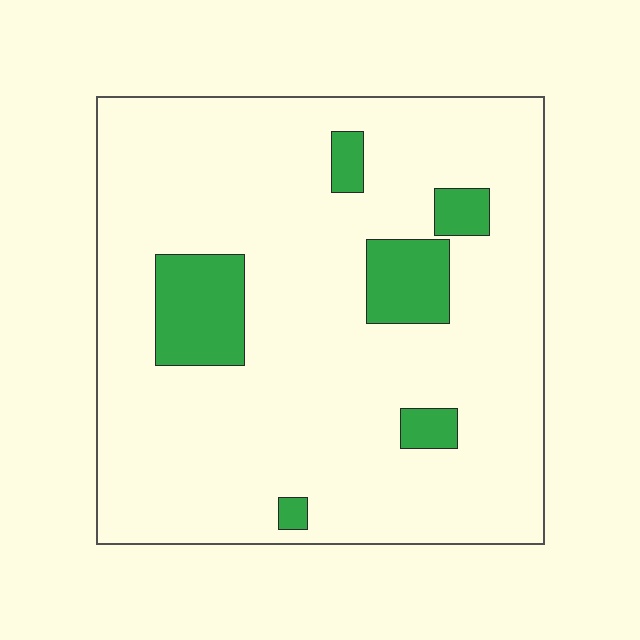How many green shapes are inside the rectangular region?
6.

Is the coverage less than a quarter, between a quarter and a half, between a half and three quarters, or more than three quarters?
Less than a quarter.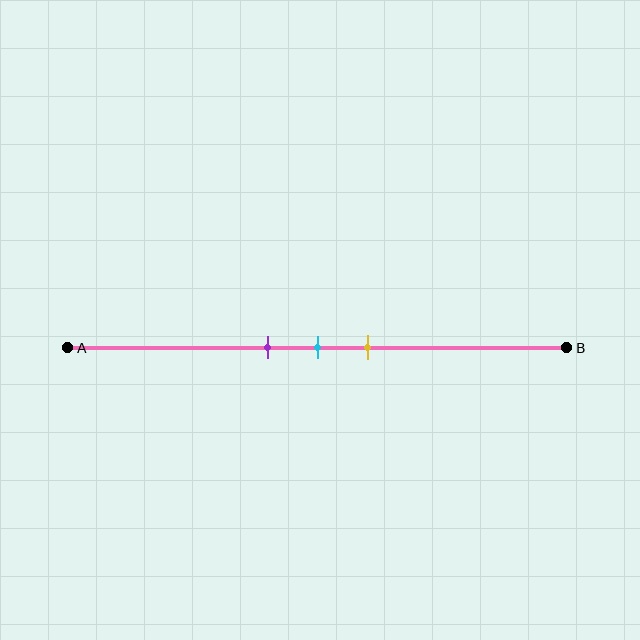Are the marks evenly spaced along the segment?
Yes, the marks are approximately evenly spaced.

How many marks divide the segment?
There are 3 marks dividing the segment.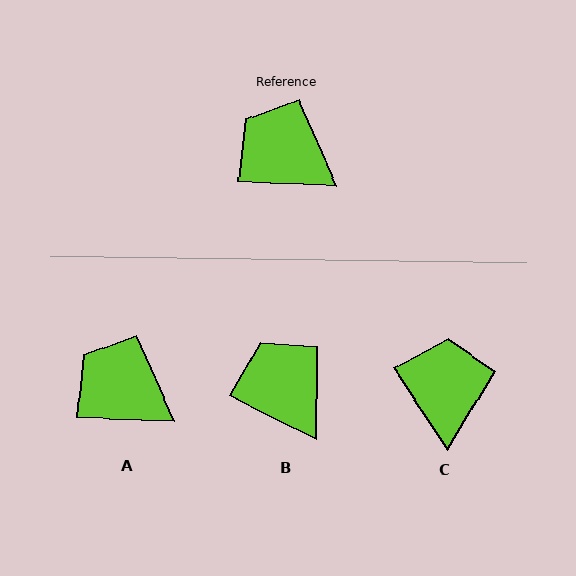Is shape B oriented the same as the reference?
No, it is off by about 24 degrees.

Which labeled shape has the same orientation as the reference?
A.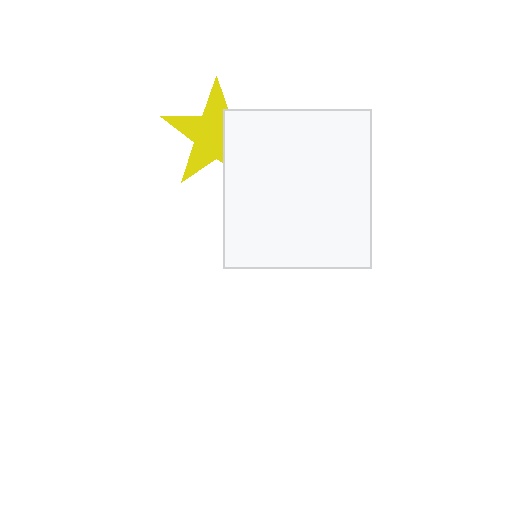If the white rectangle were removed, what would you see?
You would see the complete yellow star.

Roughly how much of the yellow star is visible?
About half of it is visible (roughly 63%).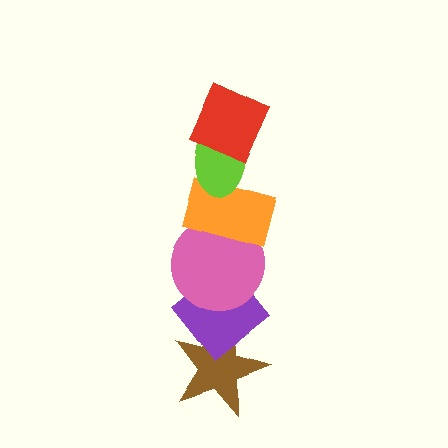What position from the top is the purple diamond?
The purple diamond is 5th from the top.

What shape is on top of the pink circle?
The orange rectangle is on top of the pink circle.